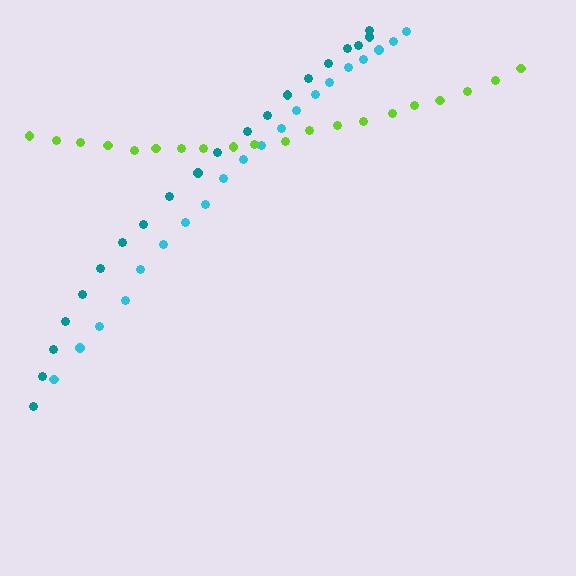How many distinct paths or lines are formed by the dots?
There are 3 distinct paths.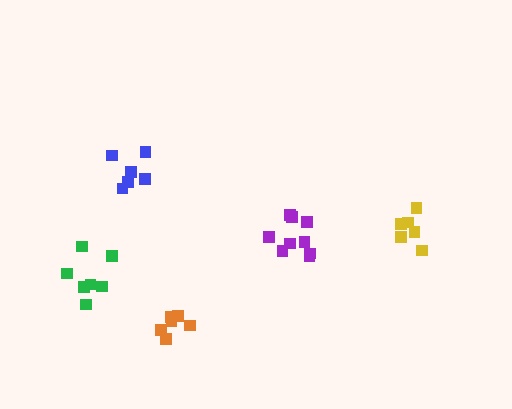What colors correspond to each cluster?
The clusters are colored: blue, yellow, green, orange, purple.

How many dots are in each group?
Group 1: 6 dots, Group 2: 6 dots, Group 3: 7 dots, Group 4: 6 dots, Group 5: 9 dots (34 total).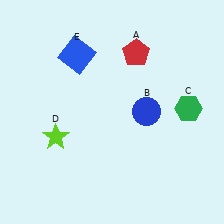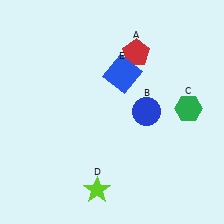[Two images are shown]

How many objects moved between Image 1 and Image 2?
2 objects moved between the two images.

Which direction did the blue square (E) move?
The blue square (E) moved right.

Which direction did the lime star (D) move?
The lime star (D) moved down.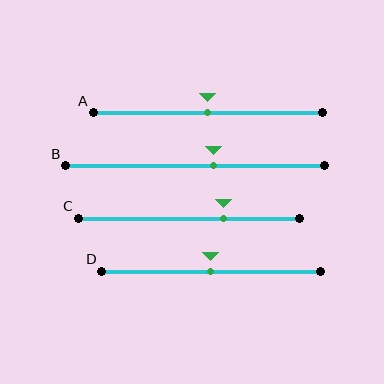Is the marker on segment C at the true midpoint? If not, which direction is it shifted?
No, the marker on segment C is shifted to the right by about 15% of the segment length.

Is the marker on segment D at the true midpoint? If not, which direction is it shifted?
Yes, the marker on segment D is at the true midpoint.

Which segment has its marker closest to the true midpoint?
Segment A has its marker closest to the true midpoint.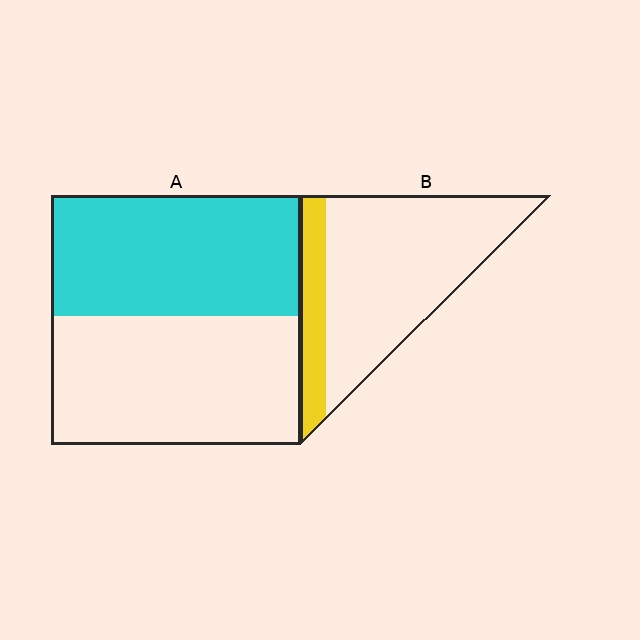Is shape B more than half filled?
No.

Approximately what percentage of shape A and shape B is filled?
A is approximately 50% and B is approximately 20%.